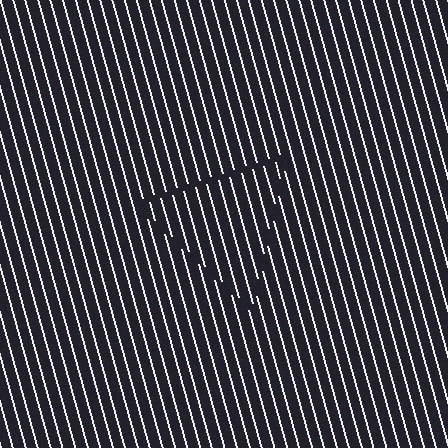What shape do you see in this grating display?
An illusory triangle. The interior of the shape contains the same grating, shifted by half a period — the contour is defined by the phase discontinuity where line-ends from the inner and outer gratings abut.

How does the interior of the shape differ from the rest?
The interior of the shape contains the same grating, shifted by half a period — the contour is defined by the phase discontinuity where line-ends from the inner and outer gratings abut.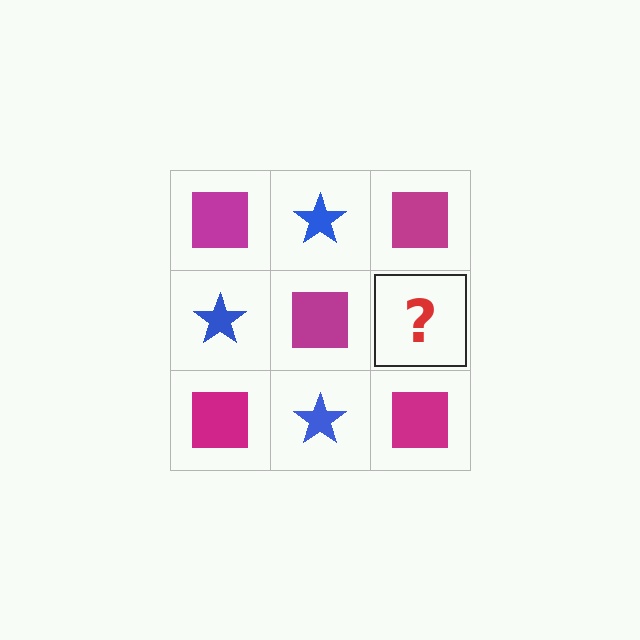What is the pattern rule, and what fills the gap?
The rule is that it alternates magenta square and blue star in a checkerboard pattern. The gap should be filled with a blue star.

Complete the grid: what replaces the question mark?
The question mark should be replaced with a blue star.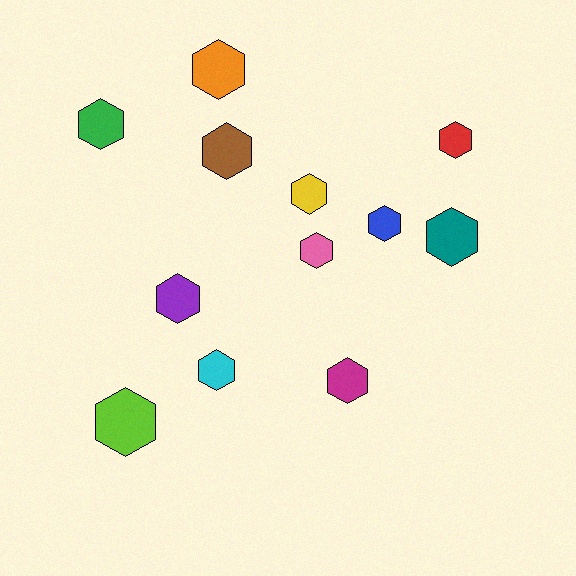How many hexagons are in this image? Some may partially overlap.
There are 12 hexagons.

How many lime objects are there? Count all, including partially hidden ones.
There is 1 lime object.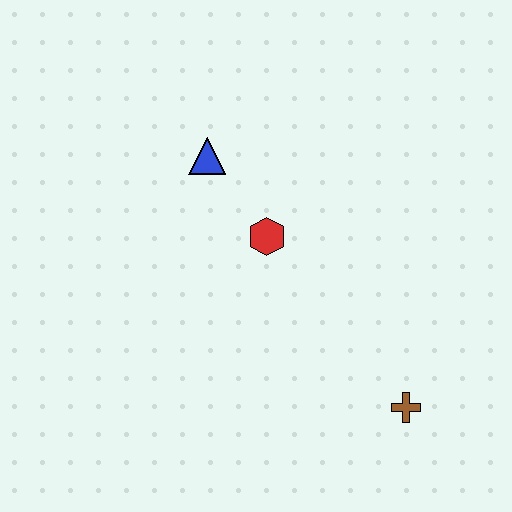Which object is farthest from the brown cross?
The blue triangle is farthest from the brown cross.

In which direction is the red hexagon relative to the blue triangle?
The red hexagon is below the blue triangle.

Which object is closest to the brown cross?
The red hexagon is closest to the brown cross.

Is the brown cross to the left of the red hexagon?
No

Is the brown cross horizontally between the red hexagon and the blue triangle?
No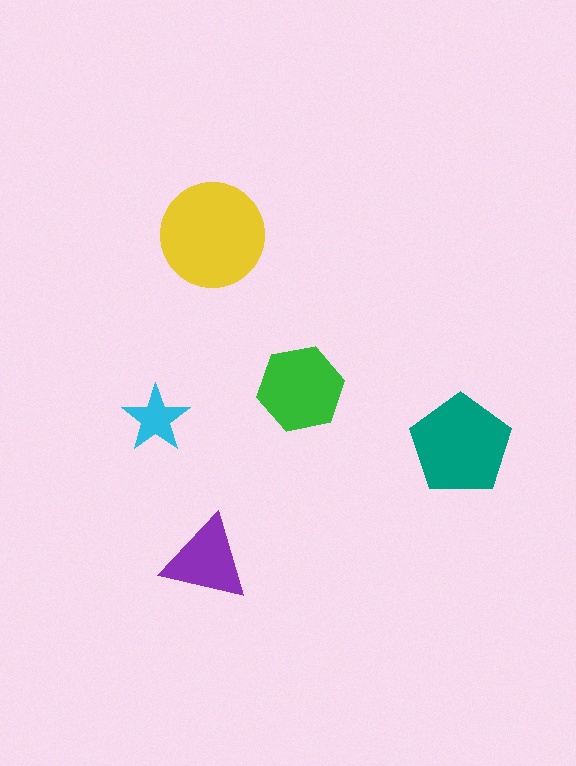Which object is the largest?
The yellow circle.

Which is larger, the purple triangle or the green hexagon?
The green hexagon.